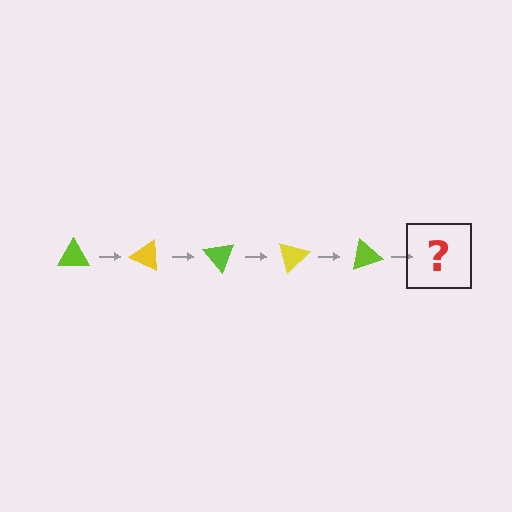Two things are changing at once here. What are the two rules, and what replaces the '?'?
The two rules are that it rotates 25 degrees each step and the color cycles through lime and yellow. The '?' should be a yellow triangle, rotated 125 degrees from the start.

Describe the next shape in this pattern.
It should be a yellow triangle, rotated 125 degrees from the start.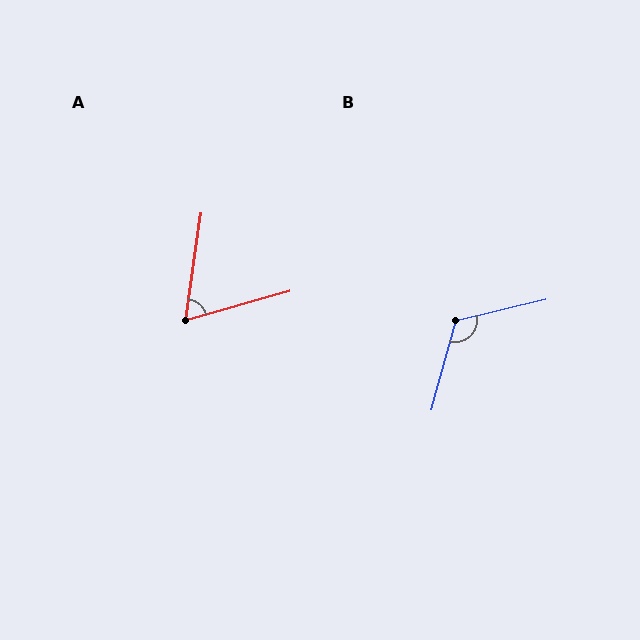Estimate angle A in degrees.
Approximately 66 degrees.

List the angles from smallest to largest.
A (66°), B (119°).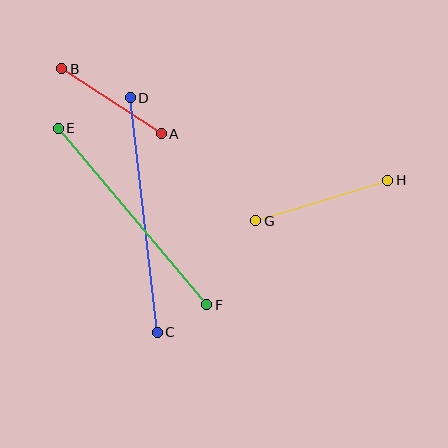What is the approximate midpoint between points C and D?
The midpoint is at approximately (144, 215) pixels.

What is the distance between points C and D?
The distance is approximately 236 pixels.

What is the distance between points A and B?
The distance is approximately 119 pixels.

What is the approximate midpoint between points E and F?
The midpoint is at approximately (133, 216) pixels.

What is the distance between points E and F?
The distance is approximately 231 pixels.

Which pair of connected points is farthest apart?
Points C and D are farthest apart.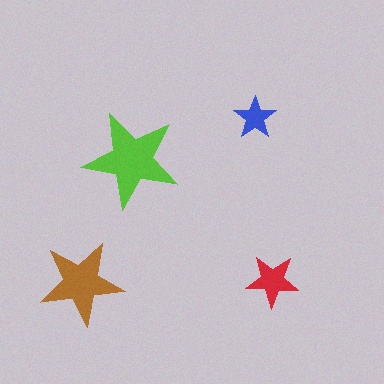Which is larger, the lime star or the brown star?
The lime one.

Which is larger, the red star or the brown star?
The brown one.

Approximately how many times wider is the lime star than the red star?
About 2 times wider.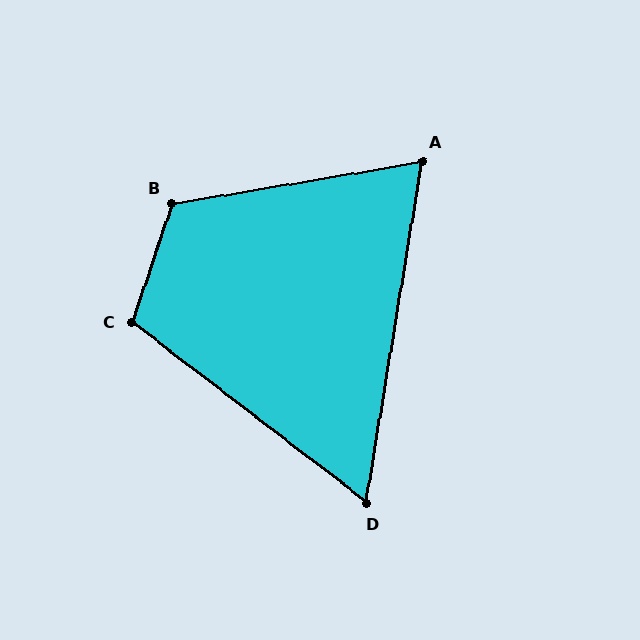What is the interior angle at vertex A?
Approximately 71 degrees (acute).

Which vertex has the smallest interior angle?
D, at approximately 62 degrees.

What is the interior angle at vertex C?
Approximately 109 degrees (obtuse).